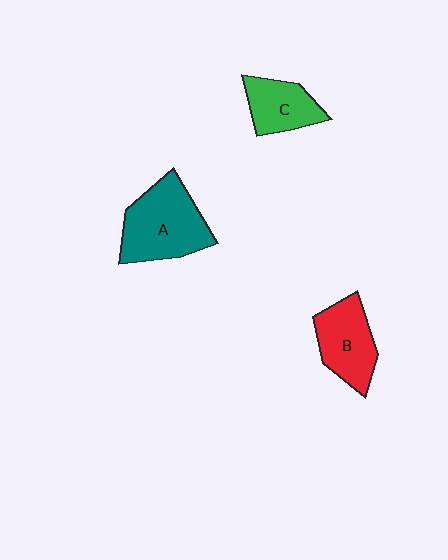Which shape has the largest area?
Shape A (teal).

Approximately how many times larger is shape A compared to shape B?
Approximately 1.3 times.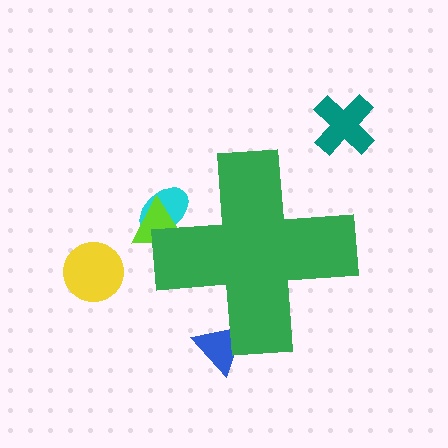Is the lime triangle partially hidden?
Yes, the lime triangle is partially hidden behind the green cross.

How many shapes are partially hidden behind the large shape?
3 shapes are partially hidden.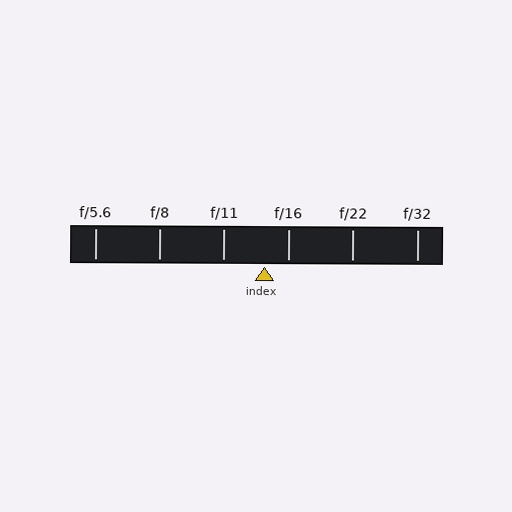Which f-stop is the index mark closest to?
The index mark is closest to f/16.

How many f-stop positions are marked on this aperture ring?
There are 6 f-stop positions marked.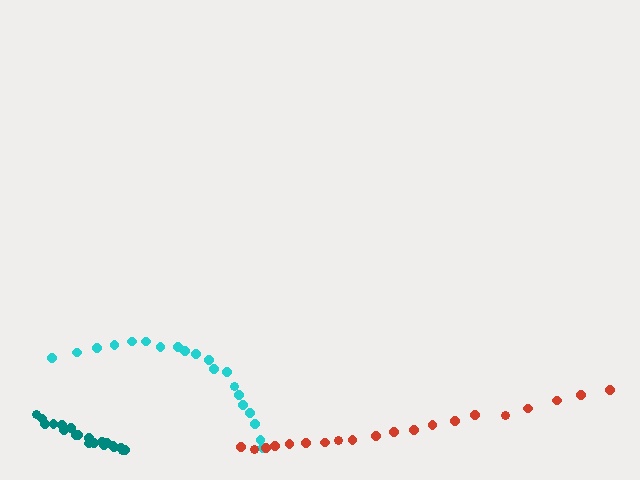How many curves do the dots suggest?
There are 3 distinct paths.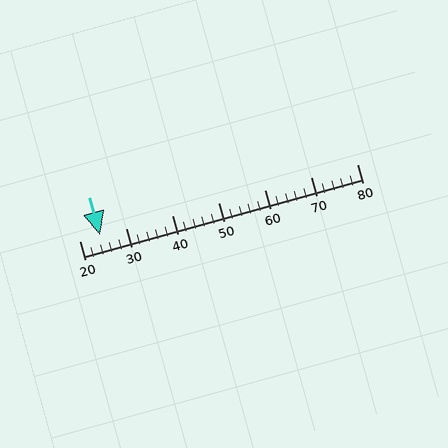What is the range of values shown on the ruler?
The ruler shows values from 20 to 80.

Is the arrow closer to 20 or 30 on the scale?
The arrow is closer to 20.